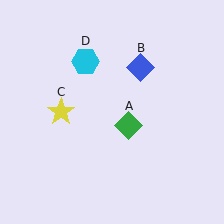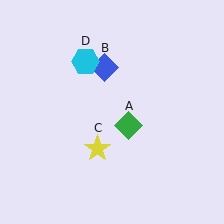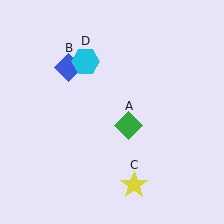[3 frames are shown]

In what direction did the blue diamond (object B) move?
The blue diamond (object B) moved left.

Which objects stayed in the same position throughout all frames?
Green diamond (object A) and cyan hexagon (object D) remained stationary.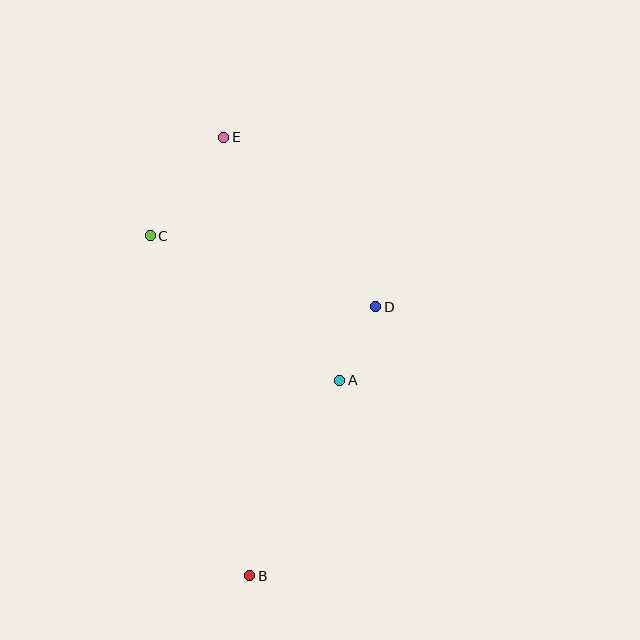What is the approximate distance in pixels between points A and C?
The distance between A and C is approximately 238 pixels.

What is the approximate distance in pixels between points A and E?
The distance between A and E is approximately 269 pixels.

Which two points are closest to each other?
Points A and D are closest to each other.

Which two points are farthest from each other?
Points B and E are farthest from each other.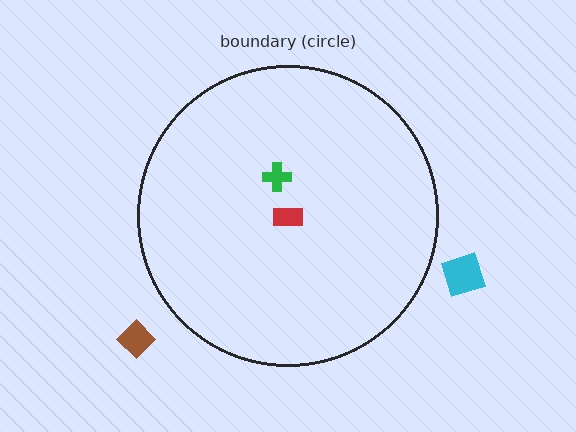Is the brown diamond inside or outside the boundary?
Outside.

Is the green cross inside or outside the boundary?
Inside.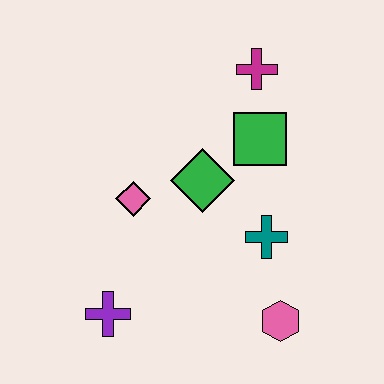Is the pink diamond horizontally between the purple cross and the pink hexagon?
Yes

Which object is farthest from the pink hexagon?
The magenta cross is farthest from the pink hexagon.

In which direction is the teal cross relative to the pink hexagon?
The teal cross is above the pink hexagon.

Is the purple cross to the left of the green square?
Yes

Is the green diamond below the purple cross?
No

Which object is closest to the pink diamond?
The green diamond is closest to the pink diamond.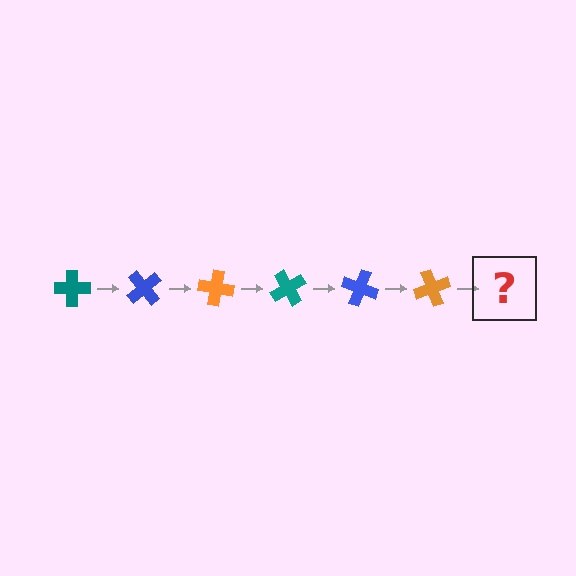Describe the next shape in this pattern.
It should be a teal cross, rotated 300 degrees from the start.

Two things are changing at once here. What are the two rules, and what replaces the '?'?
The two rules are that it rotates 50 degrees each step and the color cycles through teal, blue, and orange. The '?' should be a teal cross, rotated 300 degrees from the start.